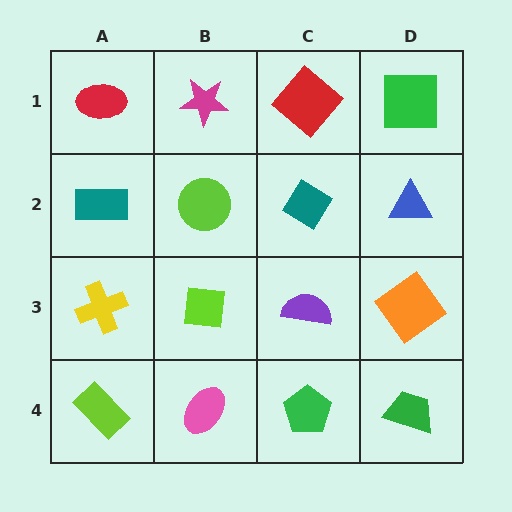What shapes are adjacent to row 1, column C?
A teal diamond (row 2, column C), a magenta star (row 1, column B), a green square (row 1, column D).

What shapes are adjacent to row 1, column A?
A teal rectangle (row 2, column A), a magenta star (row 1, column B).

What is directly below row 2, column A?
A yellow cross.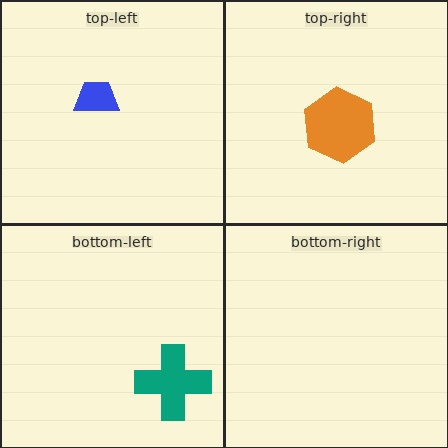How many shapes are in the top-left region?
1.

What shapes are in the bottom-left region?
The teal cross.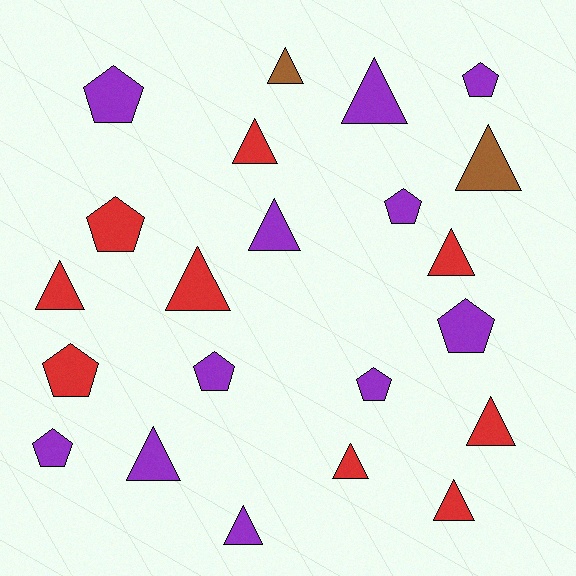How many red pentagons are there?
There are 2 red pentagons.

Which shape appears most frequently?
Triangle, with 13 objects.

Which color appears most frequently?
Purple, with 11 objects.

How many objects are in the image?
There are 22 objects.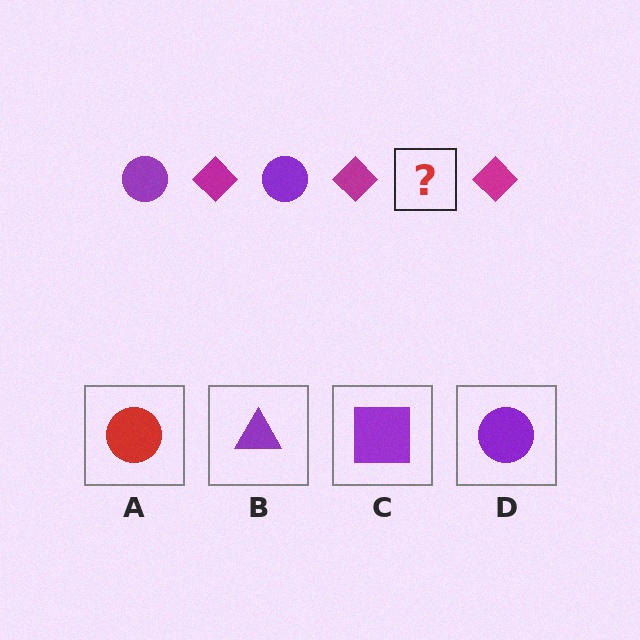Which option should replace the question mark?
Option D.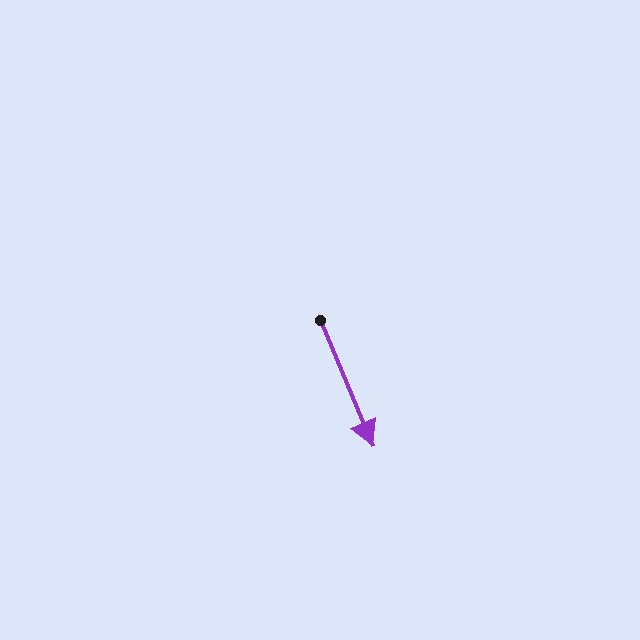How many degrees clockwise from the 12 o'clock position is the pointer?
Approximately 157 degrees.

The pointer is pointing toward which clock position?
Roughly 5 o'clock.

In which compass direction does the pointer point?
Southeast.